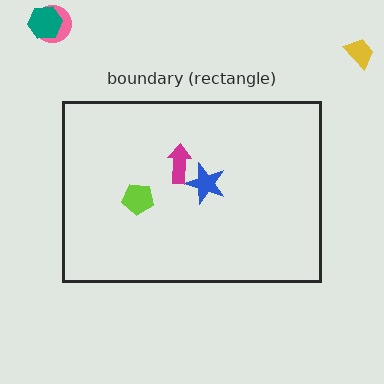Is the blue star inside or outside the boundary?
Inside.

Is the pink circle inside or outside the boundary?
Outside.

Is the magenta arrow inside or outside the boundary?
Inside.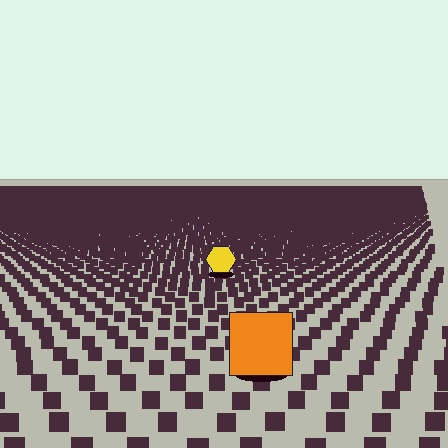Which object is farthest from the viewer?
The yellow hexagon is farthest from the viewer. It appears smaller and the ground texture around it is denser.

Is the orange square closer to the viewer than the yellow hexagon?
Yes. The orange square is closer — you can tell from the texture gradient: the ground texture is coarser near it.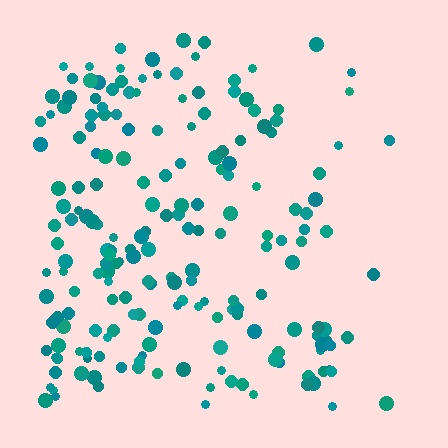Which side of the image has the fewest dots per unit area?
The right.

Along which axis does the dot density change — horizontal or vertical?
Horizontal.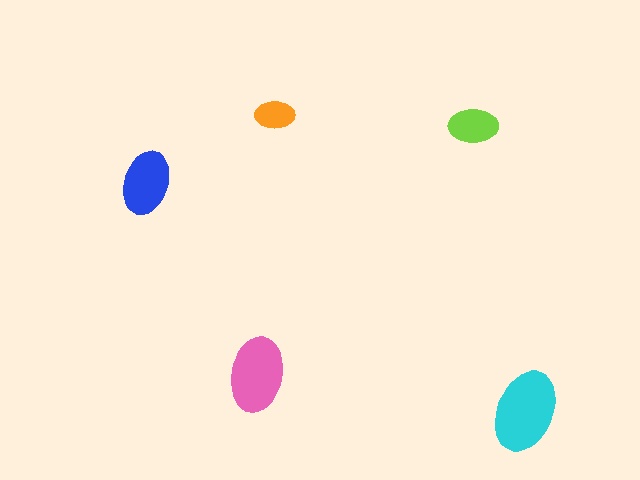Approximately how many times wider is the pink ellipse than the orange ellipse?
About 2 times wider.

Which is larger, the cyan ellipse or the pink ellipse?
The cyan one.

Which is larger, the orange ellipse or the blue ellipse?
The blue one.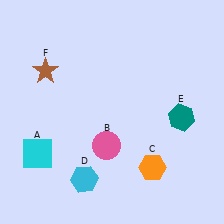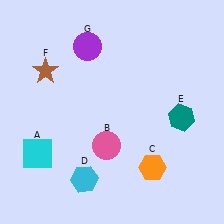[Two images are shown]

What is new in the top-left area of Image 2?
A purple circle (G) was added in the top-left area of Image 2.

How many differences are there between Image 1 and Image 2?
There is 1 difference between the two images.